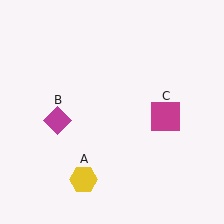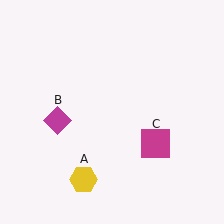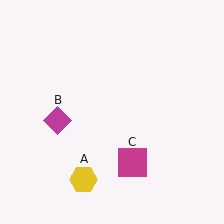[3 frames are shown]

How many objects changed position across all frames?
1 object changed position: magenta square (object C).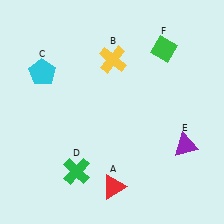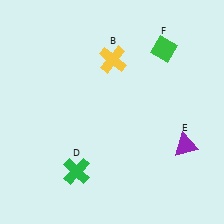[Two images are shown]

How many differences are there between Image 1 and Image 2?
There are 2 differences between the two images.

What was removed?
The red triangle (A), the cyan pentagon (C) were removed in Image 2.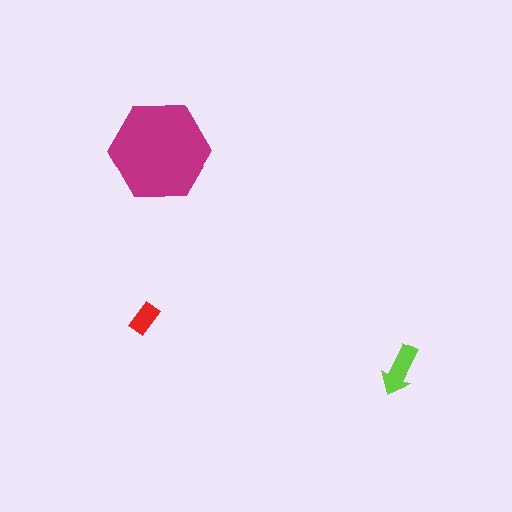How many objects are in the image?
There are 3 objects in the image.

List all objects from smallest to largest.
The red rectangle, the lime arrow, the magenta hexagon.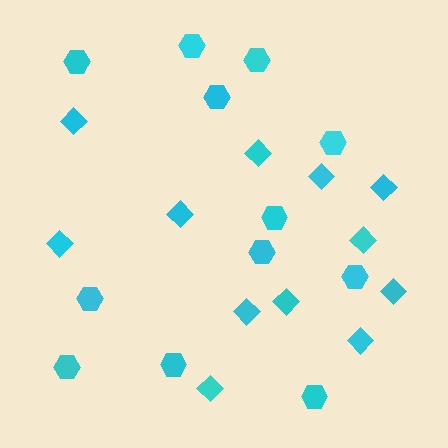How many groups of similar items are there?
There are 2 groups: one group of hexagons (12) and one group of diamonds (12).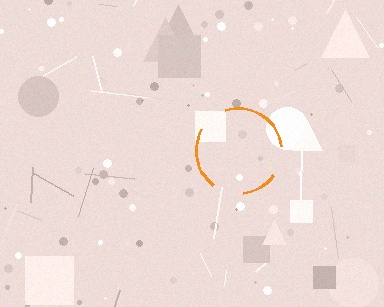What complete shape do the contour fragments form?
The contour fragments form a circle.